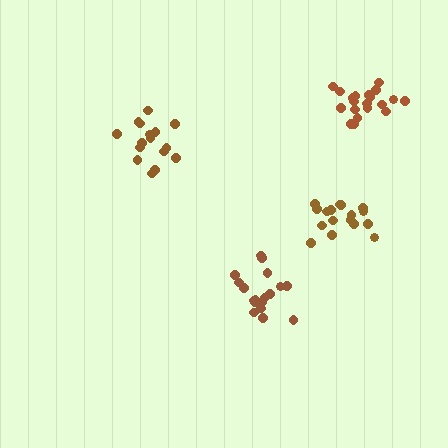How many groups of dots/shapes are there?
There are 4 groups.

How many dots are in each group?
Group 1: 18 dots, Group 2: 16 dots, Group 3: 20 dots, Group 4: 17 dots (71 total).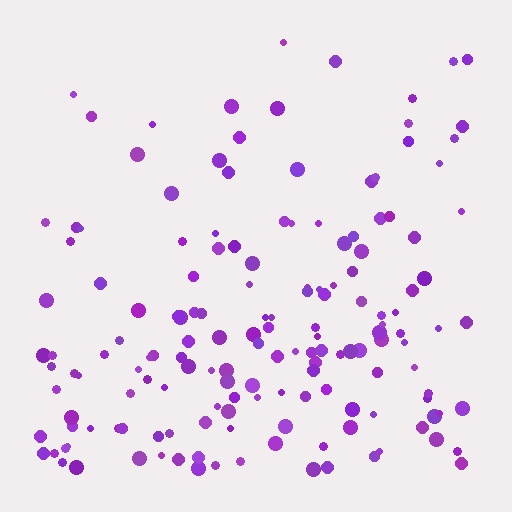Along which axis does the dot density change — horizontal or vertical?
Vertical.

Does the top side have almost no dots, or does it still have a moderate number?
Still a moderate number, just noticeably fewer than the bottom.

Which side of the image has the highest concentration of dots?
The bottom.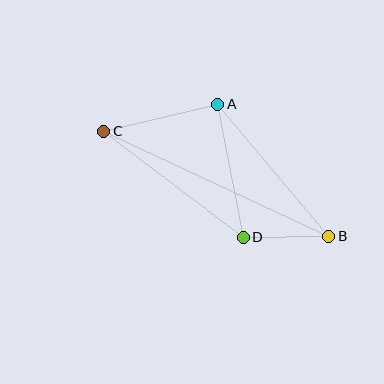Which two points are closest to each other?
Points B and D are closest to each other.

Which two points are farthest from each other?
Points B and C are farthest from each other.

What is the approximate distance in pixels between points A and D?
The distance between A and D is approximately 135 pixels.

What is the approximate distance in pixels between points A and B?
The distance between A and B is approximately 172 pixels.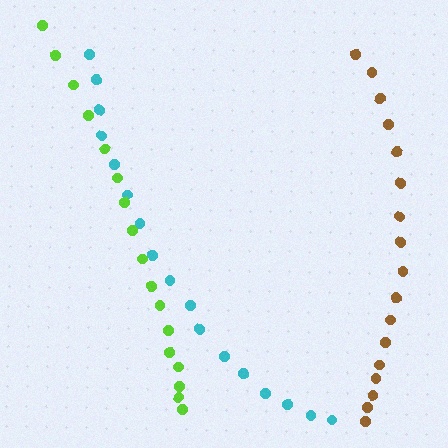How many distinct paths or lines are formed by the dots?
There are 3 distinct paths.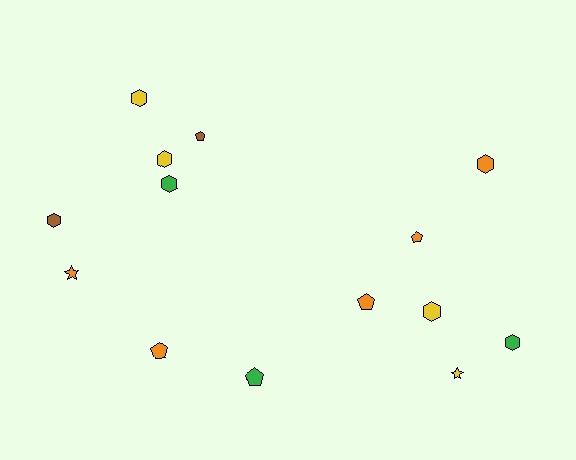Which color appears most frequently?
Orange, with 5 objects.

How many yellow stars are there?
There is 1 yellow star.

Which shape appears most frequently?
Hexagon, with 7 objects.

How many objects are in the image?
There are 14 objects.